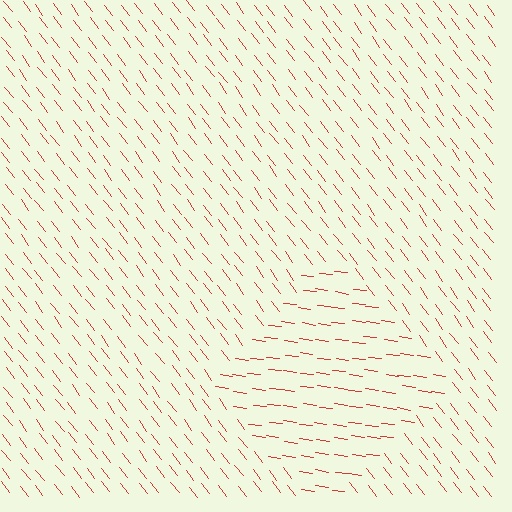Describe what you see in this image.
The image is filled with small red line segments. A diamond region in the image has lines oriented differently from the surrounding lines, creating a visible texture boundary.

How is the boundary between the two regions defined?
The boundary is defined purely by a change in line orientation (approximately 45 degrees difference). All lines are the same color and thickness.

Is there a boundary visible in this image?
Yes, there is a texture boundary formed by a change in line orientation.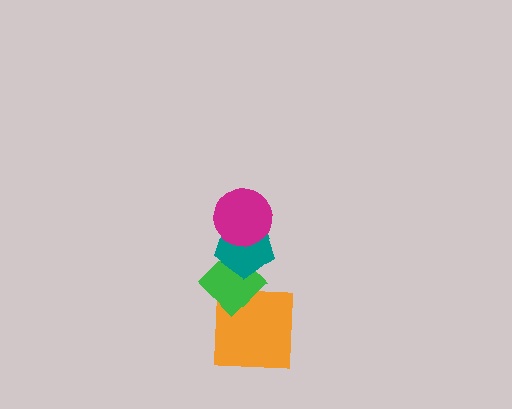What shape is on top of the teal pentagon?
The magenta circle is on top of the teal pentagon.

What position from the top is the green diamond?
The green diamond is 3rd from the top.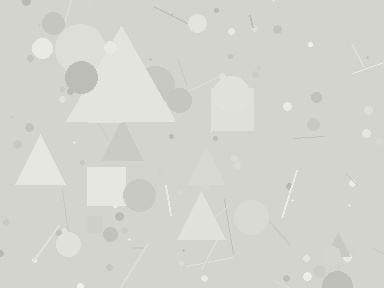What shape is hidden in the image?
A triangle is hidden in the image.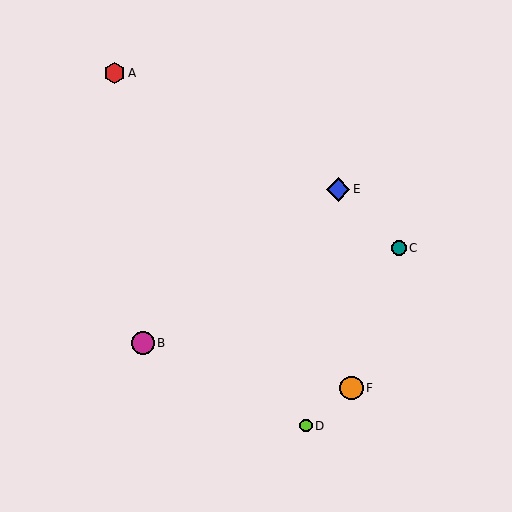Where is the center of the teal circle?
The center of the teal circle is at (399, 248).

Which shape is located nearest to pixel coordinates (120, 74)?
The red hexagon (labeled A) at (115, 73) is nearest to that location.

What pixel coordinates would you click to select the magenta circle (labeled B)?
Click at (143, 343) to select the magenta circle B.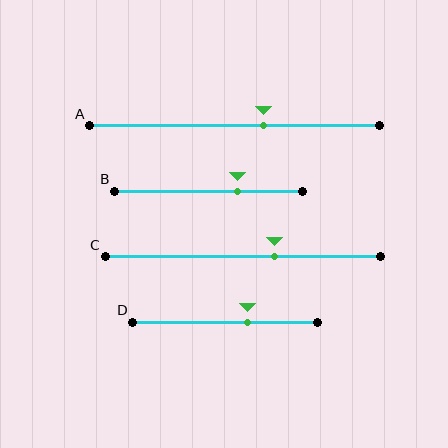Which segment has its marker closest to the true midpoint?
Segment A has its marker closest to the true midpoint.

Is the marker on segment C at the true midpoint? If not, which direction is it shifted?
No, the marker on segment C is shifted to the right by about 12% of the segment length.